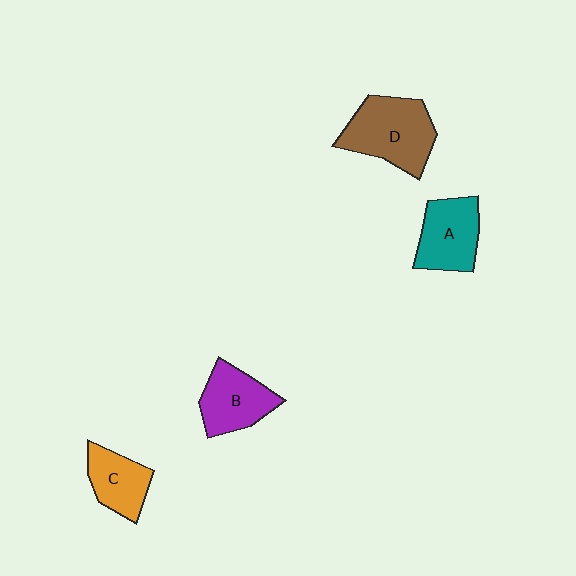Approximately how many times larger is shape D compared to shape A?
Approximately 1.3 times.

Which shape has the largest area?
Shape D (brown).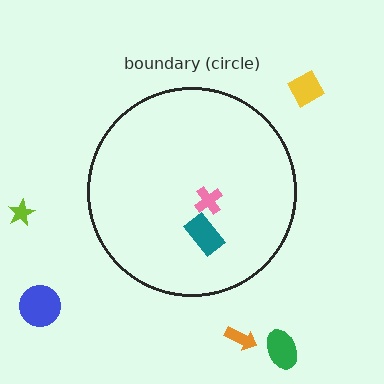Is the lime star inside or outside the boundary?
Outside.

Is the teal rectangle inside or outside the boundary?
Inside.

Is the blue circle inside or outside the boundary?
Outside.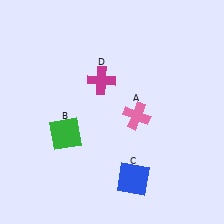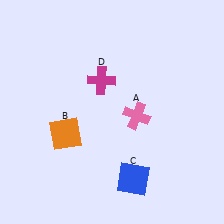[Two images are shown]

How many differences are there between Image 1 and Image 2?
There is 1 difference between the two images.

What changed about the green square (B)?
In Image 1, B is green. In Image 2, it changed to orange.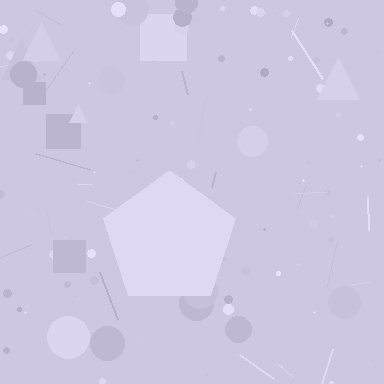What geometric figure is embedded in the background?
A pentagon is embedded in the background.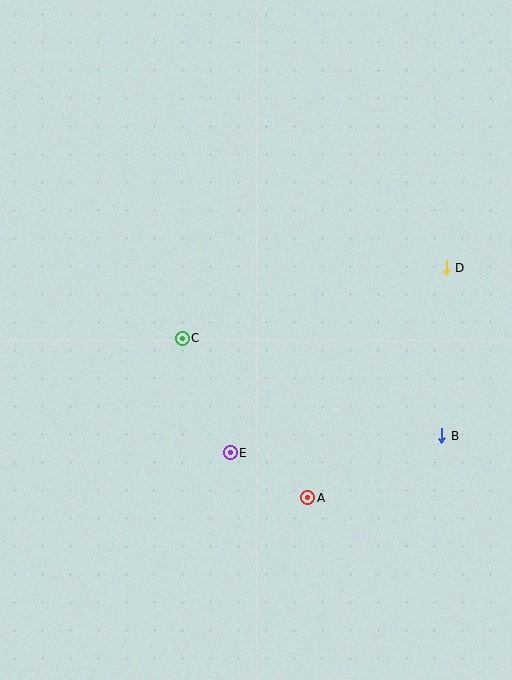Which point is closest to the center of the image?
Point C at (182, 338) is closest to the center.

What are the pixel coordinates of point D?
Point D is at (446, 268).